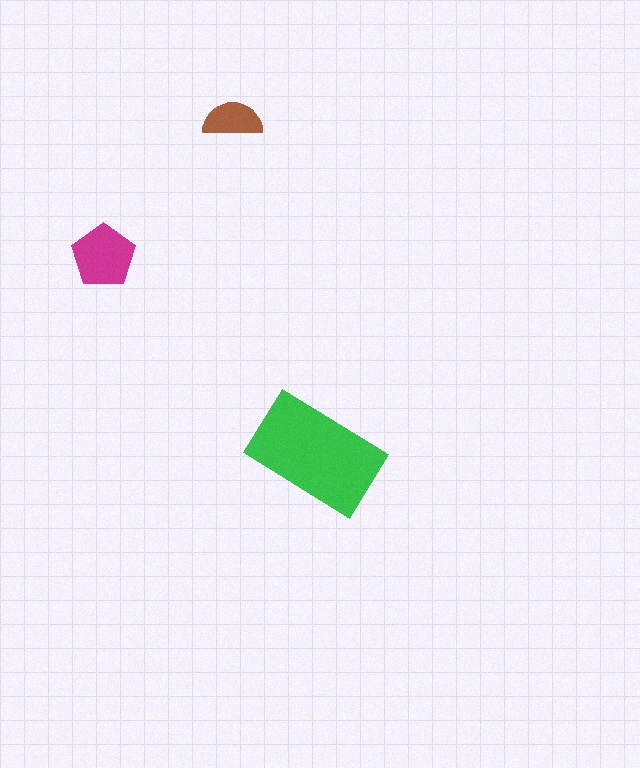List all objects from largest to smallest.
The green rectangle, the magenta pentagon, the brown semicircle.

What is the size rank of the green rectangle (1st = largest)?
1st.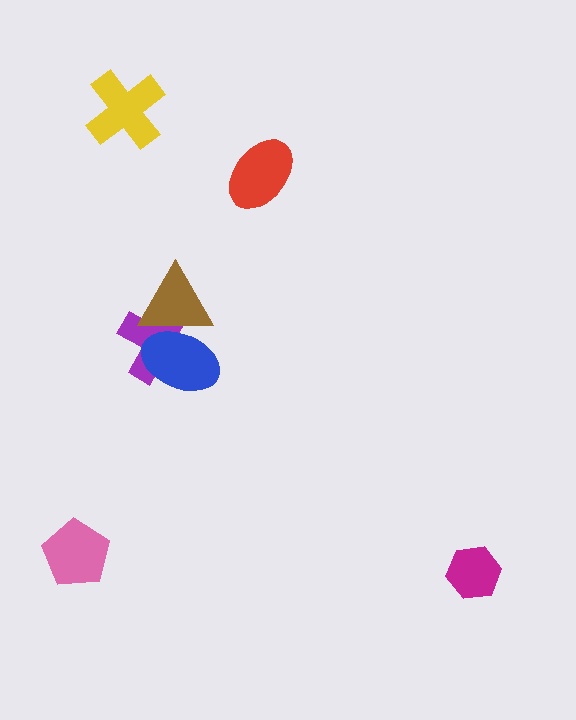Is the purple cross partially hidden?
Yes, it is partially covered by another shape.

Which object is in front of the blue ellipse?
The brown triangle is in front of the blue ellipse.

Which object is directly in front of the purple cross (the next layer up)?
The blue ellipse is directly in front of the purple cross.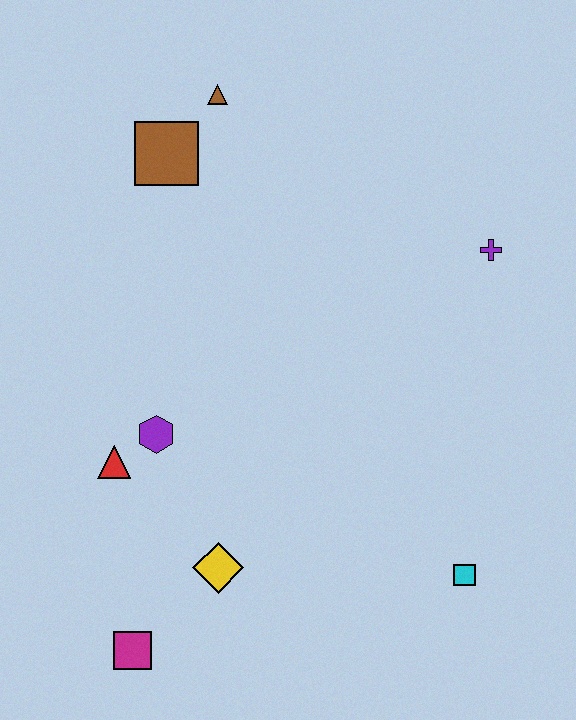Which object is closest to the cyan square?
The yellow diamond is closest to the cyan square.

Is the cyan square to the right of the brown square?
Yes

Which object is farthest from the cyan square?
The brown triangle is farthest from the cyan square.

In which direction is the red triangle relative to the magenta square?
The red triangle is above the magenta square.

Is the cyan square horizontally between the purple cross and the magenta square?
Yes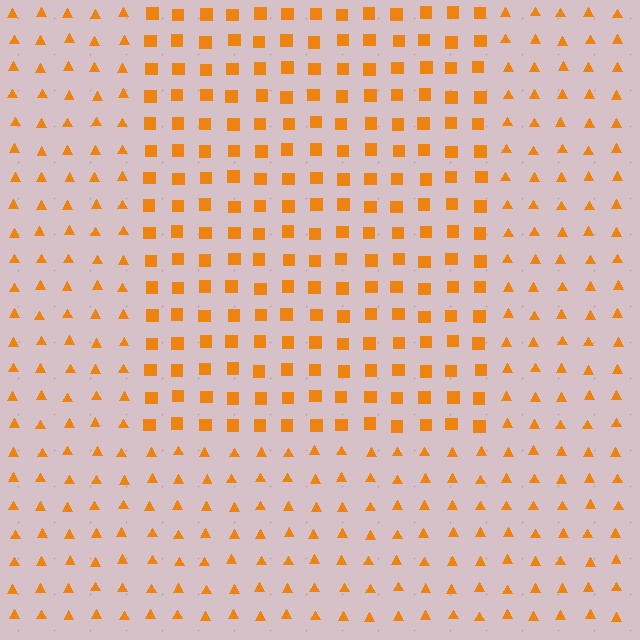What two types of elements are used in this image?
The image uses squares inside the rectangle region and triangles outside it.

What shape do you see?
I see a rectangle.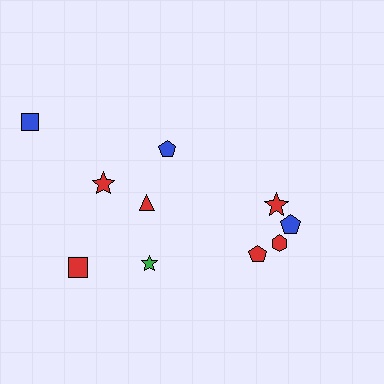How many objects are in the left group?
There are 6 objects.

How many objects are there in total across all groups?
There are 10 objects.